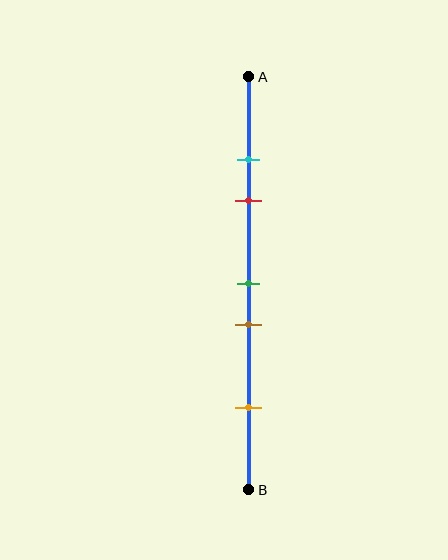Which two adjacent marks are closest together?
The cyan and red marks are the closest adjacent pair.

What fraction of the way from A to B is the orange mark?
The orange mark is approximately 80% (0.8) of the way from A to B.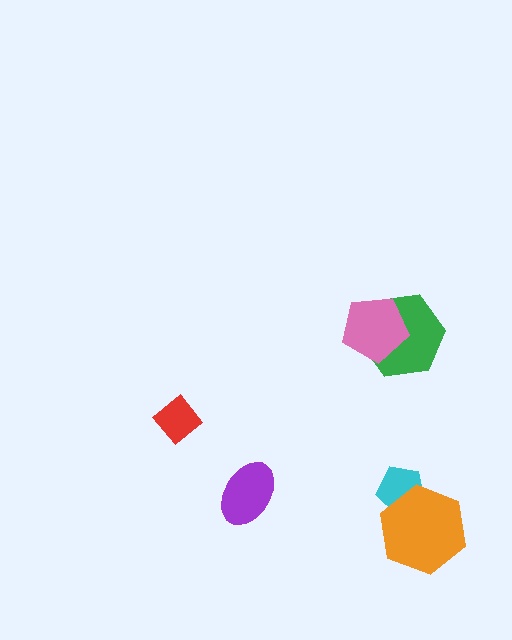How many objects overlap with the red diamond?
0 objects overlap with the red diamond.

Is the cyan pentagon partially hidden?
Yes, it is partially covered by another shape.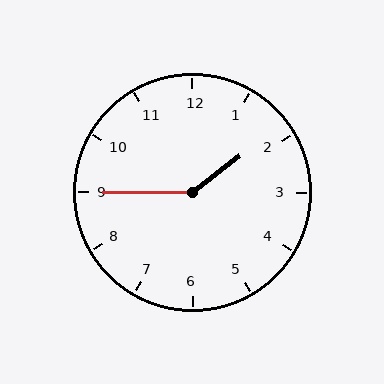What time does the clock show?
1:45.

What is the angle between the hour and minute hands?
Approximately 142 degrees.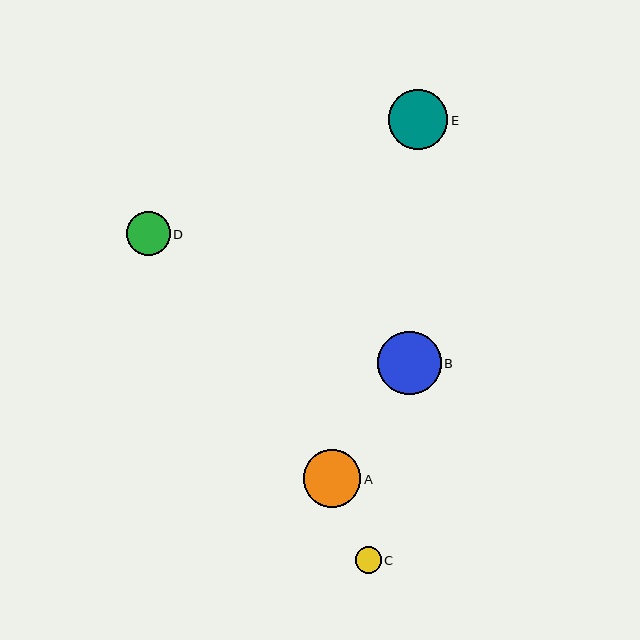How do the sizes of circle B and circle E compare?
Circle B and circle E are approximately the same size.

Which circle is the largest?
Circle B is the largest with a size of approximately 63 pixels.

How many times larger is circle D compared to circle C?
Circle D is approximately 1.7 times the size of circle C.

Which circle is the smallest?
Circle C is the smallest with a size of approximately 26 pixels.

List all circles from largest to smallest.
From largest to smallest: B, E, A, D, C.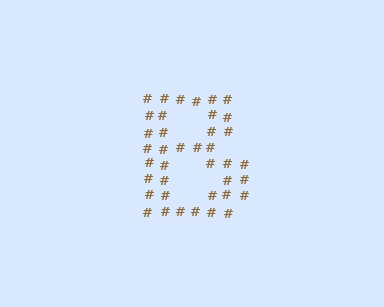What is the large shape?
The large shape is the letter B.